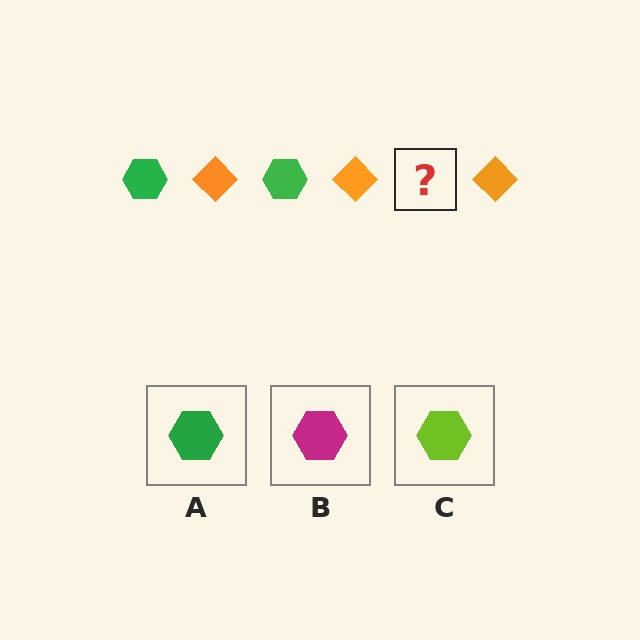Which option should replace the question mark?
Option A.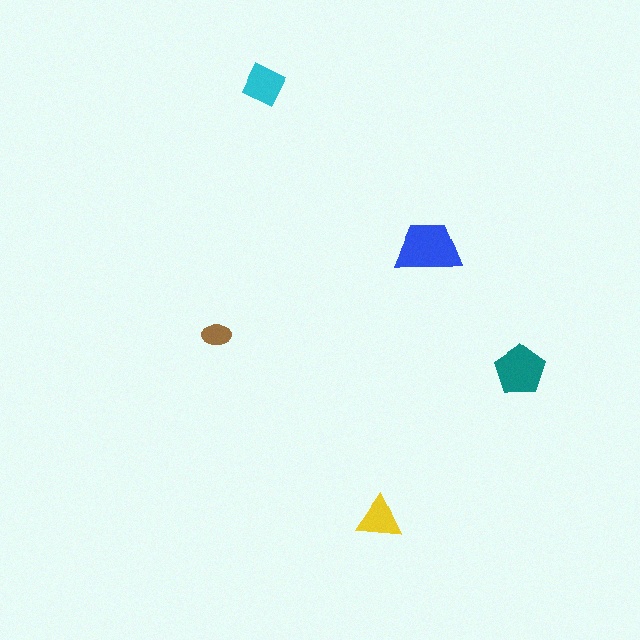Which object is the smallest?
The brown ellipse.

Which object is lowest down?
The yellow triangle is bottommost.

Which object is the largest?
The blue trapezoid.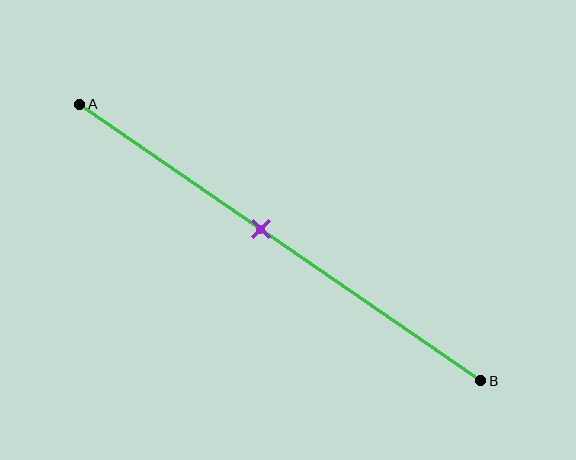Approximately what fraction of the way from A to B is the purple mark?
The purple mark is approximately 45% of the way from A to B.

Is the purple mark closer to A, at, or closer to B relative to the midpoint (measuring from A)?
The purple mark is closer to point A than the midpoint of segment AB.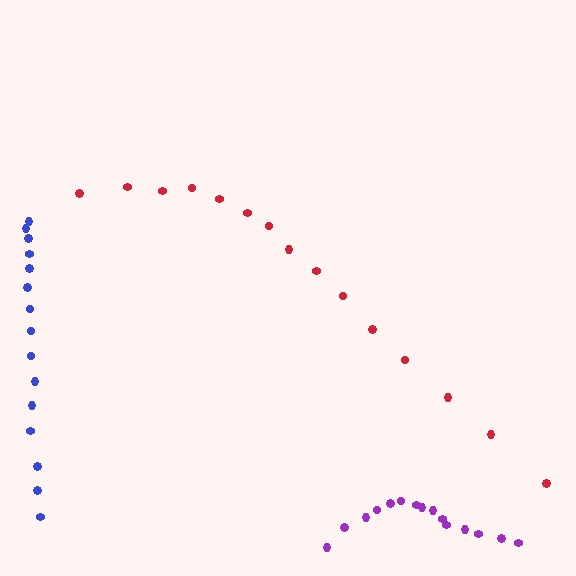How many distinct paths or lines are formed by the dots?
There are 3 distinct paths.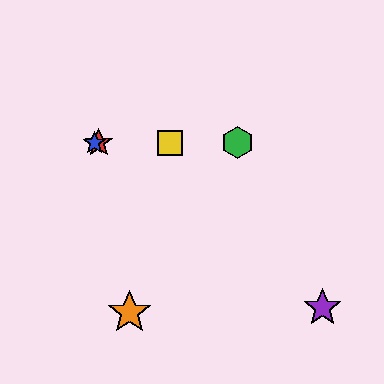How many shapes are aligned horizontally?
4 shapes (the red star, the blue star, the green hexagon, the yellow square) are aligned horizontally.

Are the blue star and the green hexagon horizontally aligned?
Yes, both are at y≈143.